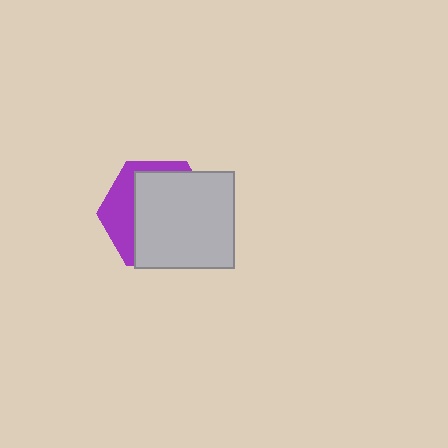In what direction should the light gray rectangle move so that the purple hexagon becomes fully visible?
The light gray rectangle should move toward the lower-right. That is the shortest direction to clear the overlap and leave the purple hexagon fully visible.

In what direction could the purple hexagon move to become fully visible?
The purple hexagon could move toward the upper-left. That would shift it out from behind the light gray rectangle entirely.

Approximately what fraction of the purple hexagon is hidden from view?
Roughly 69% of the purple hexagon is hidden behind the light gray rectangle.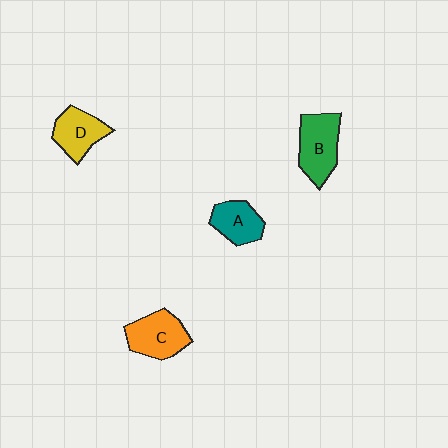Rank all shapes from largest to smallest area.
From largest to smallest: B (green), C (orange), D (yellow), A (teal).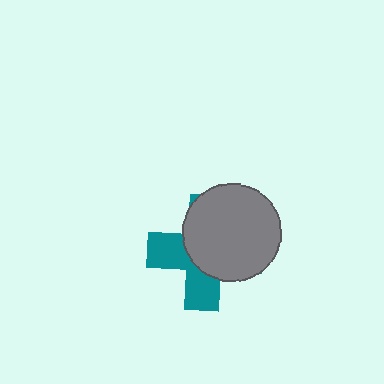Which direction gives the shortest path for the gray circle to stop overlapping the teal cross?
Moving toward the upper-right gives the shortest separation.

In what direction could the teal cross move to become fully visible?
The teal cross could move toward the lower-left. That would shift it out from behind the gray circle entirely.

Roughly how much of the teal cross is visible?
A small part of it is visible (roughly 40%).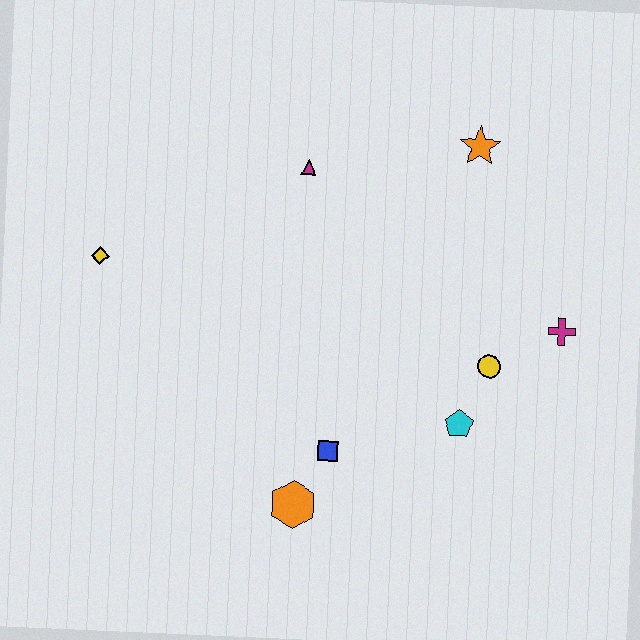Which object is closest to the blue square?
The orange hexagon is closest to the blue square.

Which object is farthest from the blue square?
The orange star is farthest from the blue square.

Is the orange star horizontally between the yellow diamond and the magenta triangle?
No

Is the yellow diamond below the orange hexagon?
No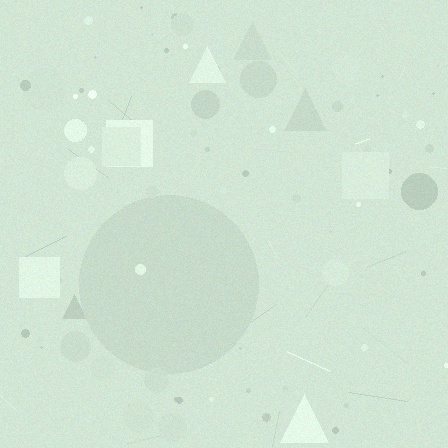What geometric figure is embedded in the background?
A circle is embedded in the background.